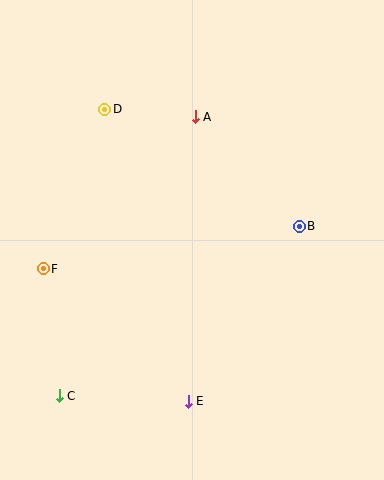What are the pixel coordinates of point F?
Point F is at (43, 269).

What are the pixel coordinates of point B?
Point B is at (299, 226).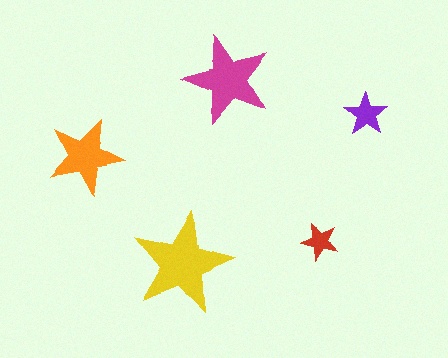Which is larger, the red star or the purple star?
The purple one.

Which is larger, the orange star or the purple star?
The orange one.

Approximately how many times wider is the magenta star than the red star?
About 2.5 times wider.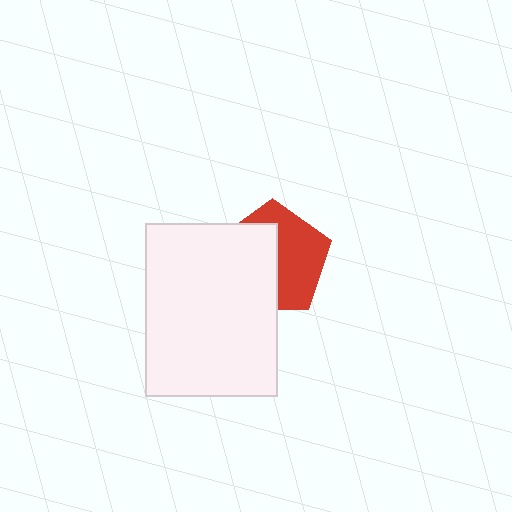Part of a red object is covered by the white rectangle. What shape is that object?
It is a pentagon.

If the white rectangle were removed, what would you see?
You would see the complete red pentagon.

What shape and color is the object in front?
The object in front is a white rectangle.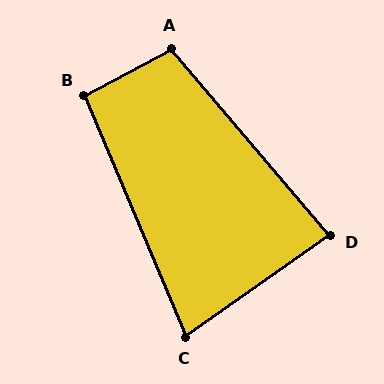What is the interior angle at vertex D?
Approximately 85 degrees (acute).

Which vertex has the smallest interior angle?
C, at approximately 78 degrees.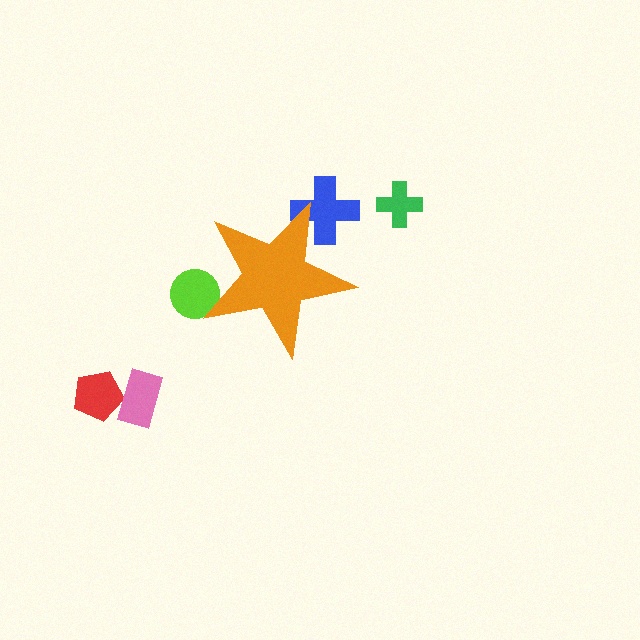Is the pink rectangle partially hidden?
No, the pink rectangle is fully visible.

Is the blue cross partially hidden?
Yes, the blue cross is partially hidden behind the orange star.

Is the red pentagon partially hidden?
No, the red pentagon is fully visible.